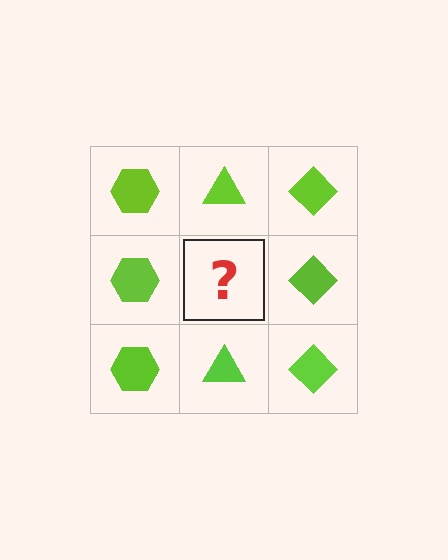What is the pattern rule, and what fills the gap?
The rule is that each column has a consistent shape. The gap should be filled with a lime triangle.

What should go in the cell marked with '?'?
The missing cell should contain a lime triangle.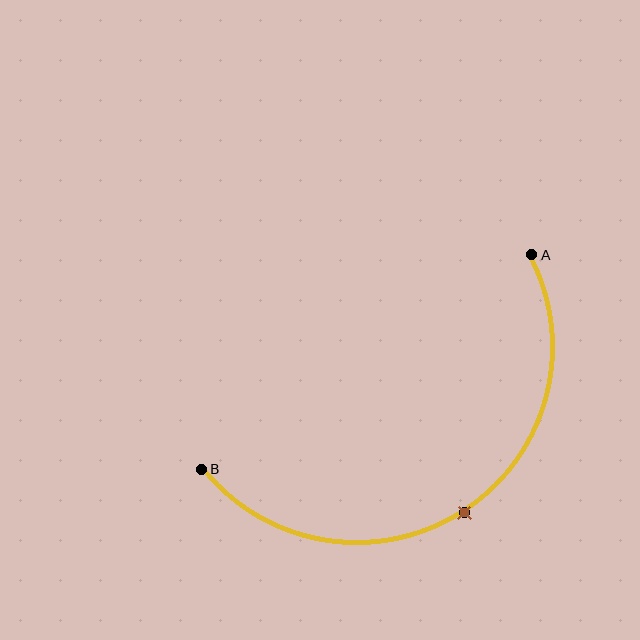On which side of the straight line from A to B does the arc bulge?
The arc bulges below the straight line connecting A and B.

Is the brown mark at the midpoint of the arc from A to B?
Yes. The brown mark lies on the arc at equal arc-length from both A and B — it is the arc midpoint.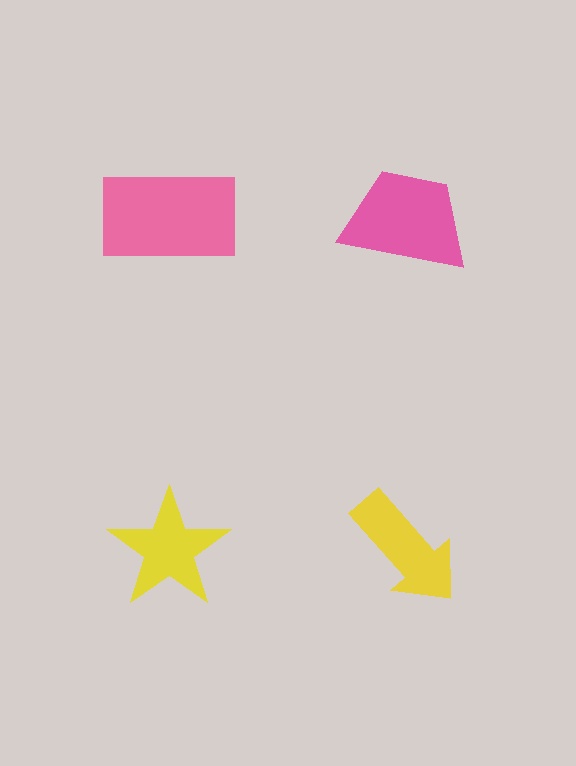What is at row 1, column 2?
A pink trapezoid.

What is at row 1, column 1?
A pink rectangle.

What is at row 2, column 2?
A yellow arrow.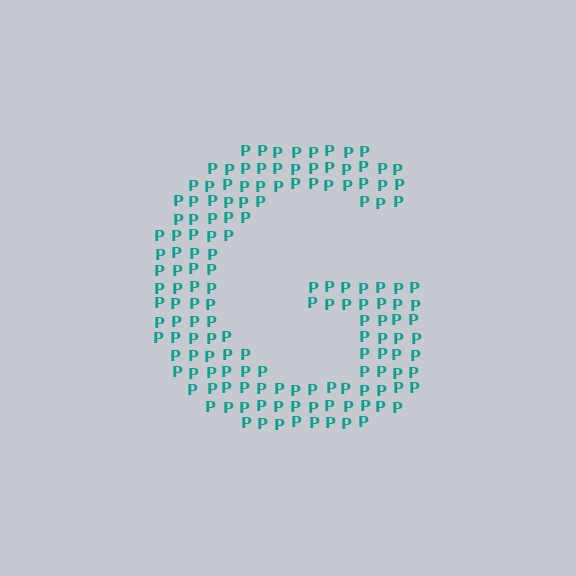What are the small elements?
The small elements are letter P's.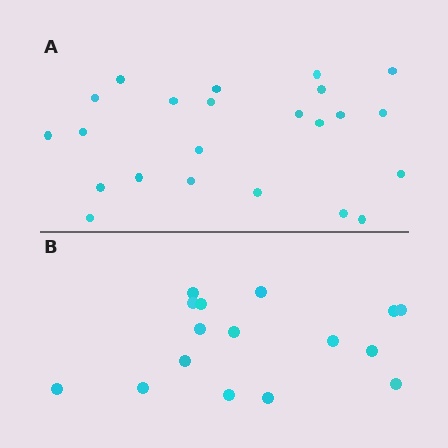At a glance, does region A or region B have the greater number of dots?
Region A (the top region) has more dots.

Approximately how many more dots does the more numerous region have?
Region A has roughly 8 or so more dots than region B.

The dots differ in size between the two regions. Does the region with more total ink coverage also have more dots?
No. Region B has more total ink coverage because its dots are larger, but region A actually contains more individual dots. Total area can be misleading — the number of items is what matters here.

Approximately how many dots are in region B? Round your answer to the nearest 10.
About 20 dots. (The exact count is 16, which rounds to 20.)